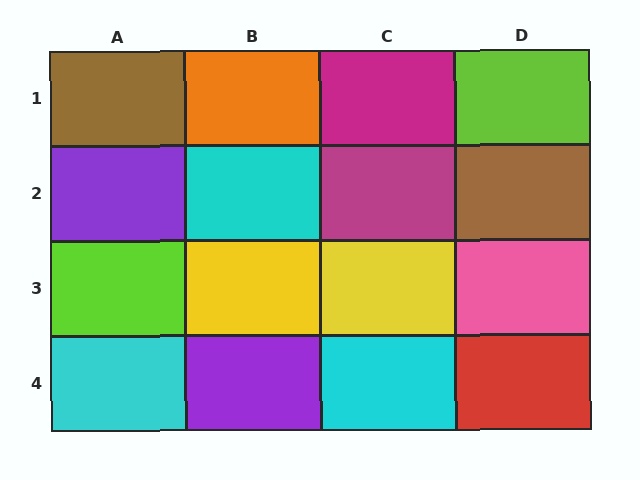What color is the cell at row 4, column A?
Cyan.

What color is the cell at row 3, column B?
Yellow.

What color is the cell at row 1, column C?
Magenta.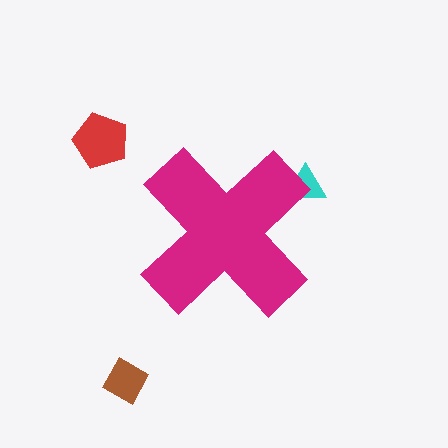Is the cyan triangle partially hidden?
Yes, the cyan triangle is partially hidden behind the magenta cross.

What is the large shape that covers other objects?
A magenta cross.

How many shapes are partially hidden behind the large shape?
1 shape is partially hidden.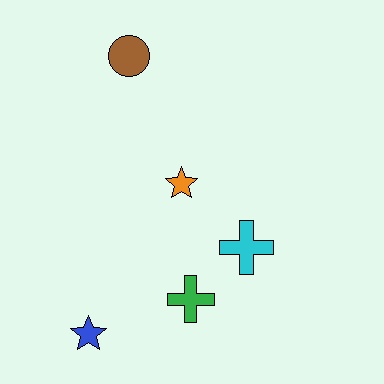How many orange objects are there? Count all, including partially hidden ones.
There is 1 orange object.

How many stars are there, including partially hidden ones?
There are 2 stars.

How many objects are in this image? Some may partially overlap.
There are 5 objects.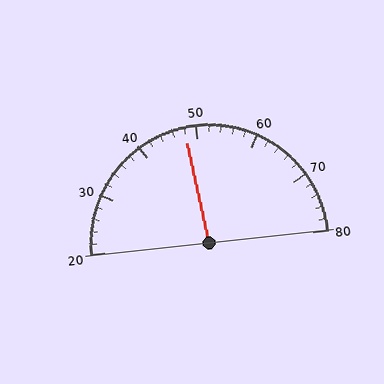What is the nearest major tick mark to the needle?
The nearest major tick mark is 50.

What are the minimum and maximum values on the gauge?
The gauge ranges from 20 to 80.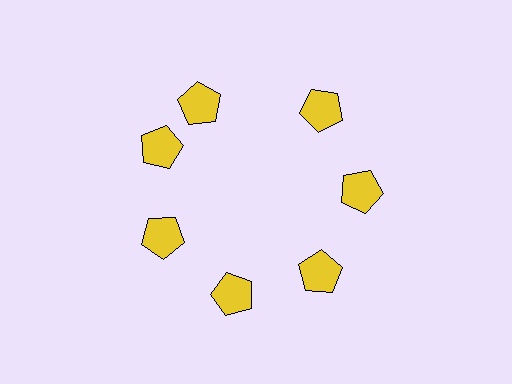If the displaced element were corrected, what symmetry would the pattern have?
It would have 7-fold rotational symmetry — the pattern would map onto itself every 51 degrees.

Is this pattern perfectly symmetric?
No. The 7 yellow pentagons are arranged in a ring, but one element near the 12 o'clock position is rotated out of alignment along the ring, breaking the 7-fold rotational symmetry.